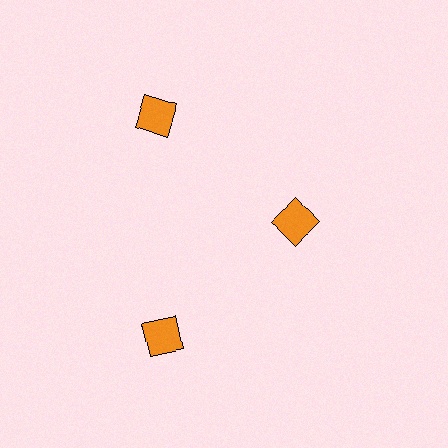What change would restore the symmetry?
The symmetry would be restored by moving it outward, back onto the ring so that all 3 diamonds sit at equal angles and equal distance from the center.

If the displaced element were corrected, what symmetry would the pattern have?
It would have 3-fold rotational symmetry — the pattern would map onto itself every 120 degrees.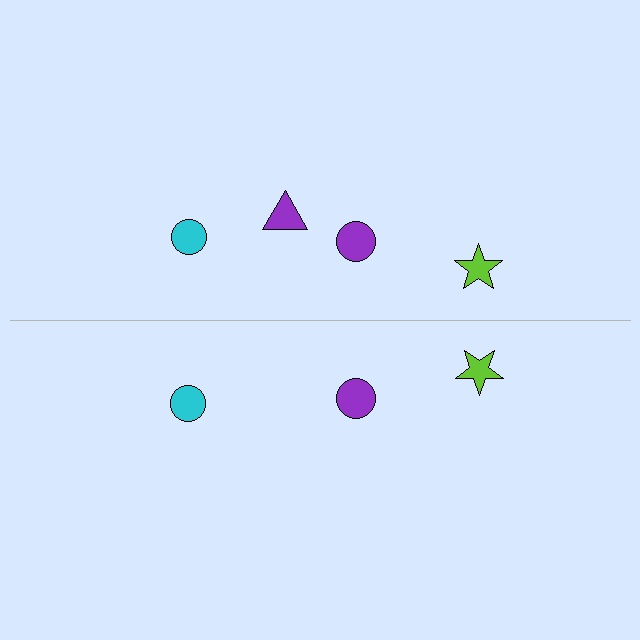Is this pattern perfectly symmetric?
No, the pattern is not perfectly symmetric. A purple triangle is missing from the bottom side.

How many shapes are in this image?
There are 7 shapes in this image.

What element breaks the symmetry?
A purple triangle is missing from the bottom side.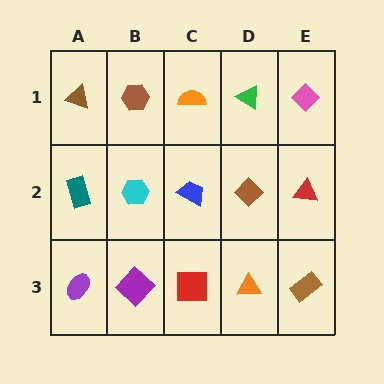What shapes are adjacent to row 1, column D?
A brown diamond (row 2, column D), an orange semicircle (row 1, column C), a pink diamond (row 1, column E).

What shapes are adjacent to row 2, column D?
A green triangle (row 1, column D), an orange triangle (row 3, column D), a blue trapezoid (row 2, column C), a red triangle (row 2, column E).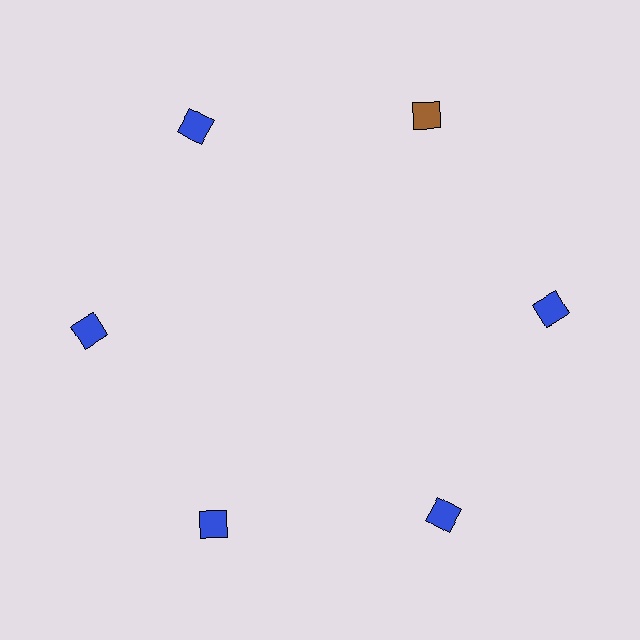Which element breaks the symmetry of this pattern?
The brown square at roughly the 1 o'clock position breaks the symmetry. All other shapes are blue squares.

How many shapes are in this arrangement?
There are 6 shapes arranged in a ring pattern.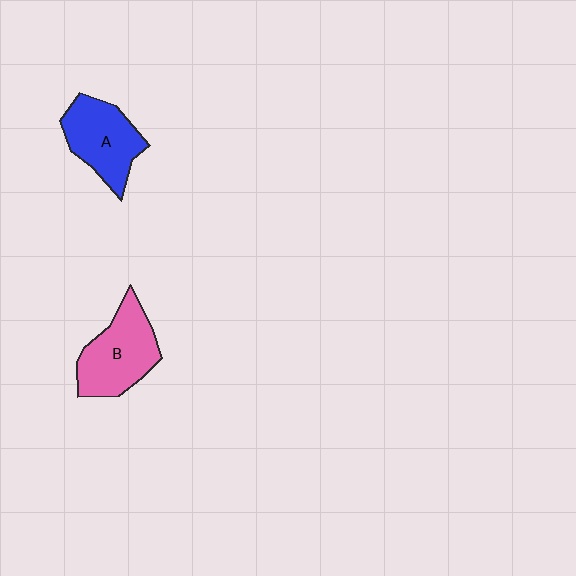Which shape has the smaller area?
Shape A (blue).